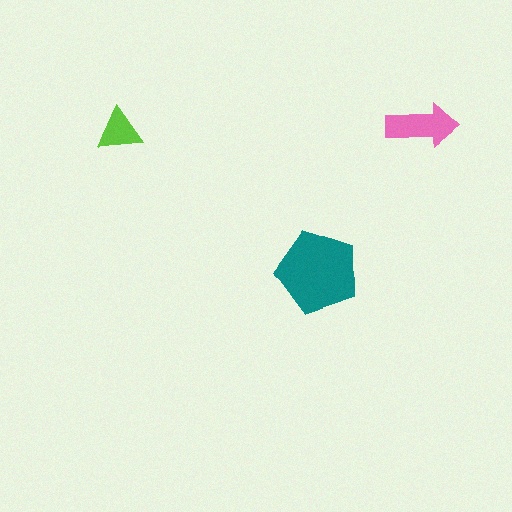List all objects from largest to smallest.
The teal pentagon, the pink arrow, the lime triangle.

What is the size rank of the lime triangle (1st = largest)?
3rd.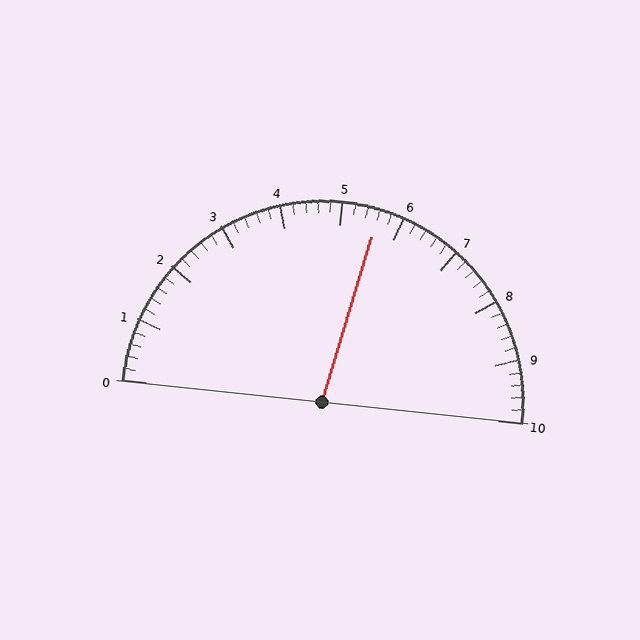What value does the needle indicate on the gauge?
The needle indicates approximately 5.6.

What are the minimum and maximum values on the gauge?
The gauge ranges from 0 to 10.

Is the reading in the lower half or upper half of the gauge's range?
The reading is in the upper half of the range (0 to 10).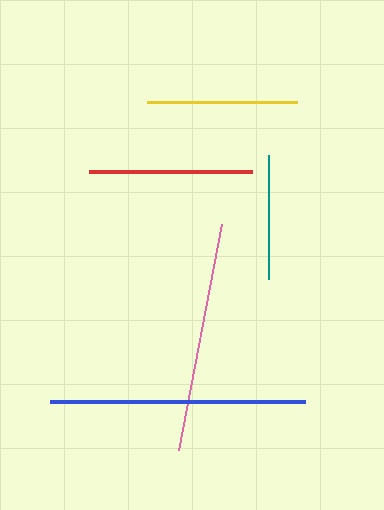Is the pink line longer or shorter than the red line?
The pink line is longer than the red line.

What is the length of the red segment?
The red segment is approximately 163 pixels long.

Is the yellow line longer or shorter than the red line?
The red line is longer than the yellow line.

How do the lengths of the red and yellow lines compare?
The red and yellow lines are approximately the same length.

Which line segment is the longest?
The blue line is the longest at approximately 255 pixels.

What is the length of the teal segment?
The teal segment is approximately 124 pixels long.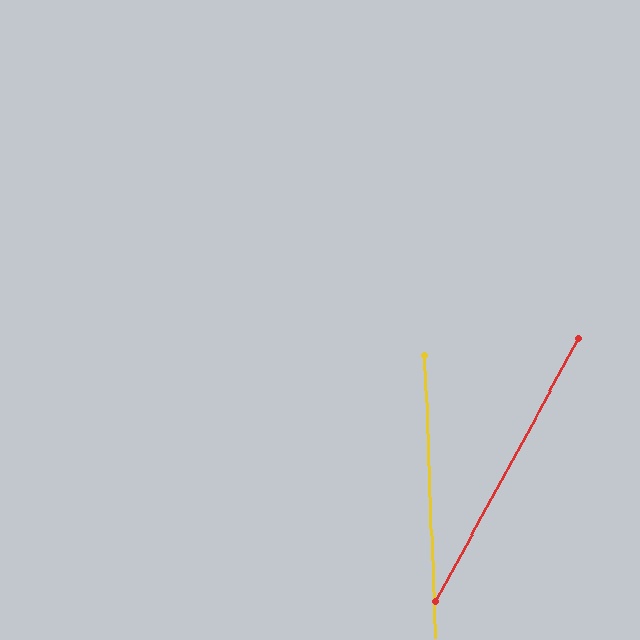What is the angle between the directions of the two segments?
Approximately 31 degrees.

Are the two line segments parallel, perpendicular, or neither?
Neither parallel nor perpendicular — they differ by about 31°.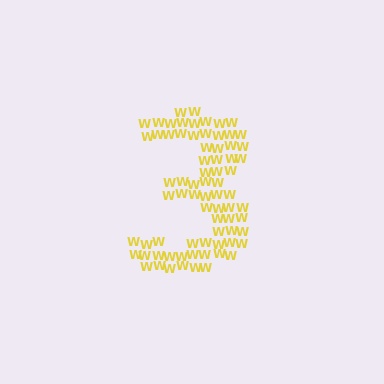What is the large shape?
The large shape is the digit 3.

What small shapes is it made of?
It is made of small letter W's.